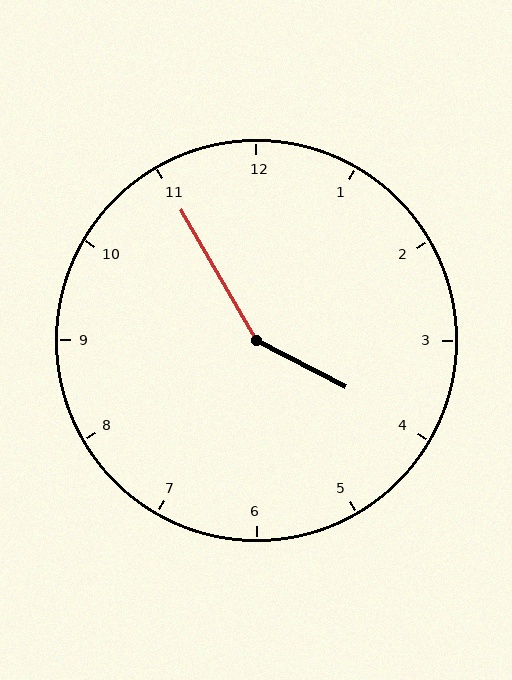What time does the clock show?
3:55.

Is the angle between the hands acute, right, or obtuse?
It is obtuse.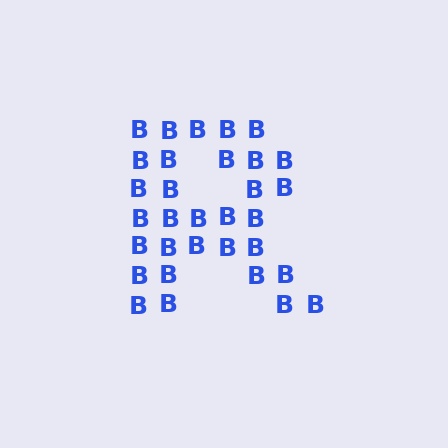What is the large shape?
The large shape is the letter R.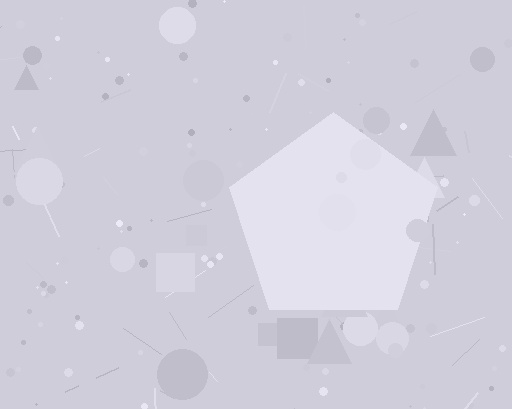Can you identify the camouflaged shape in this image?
The camouflaged shape is a pentagon.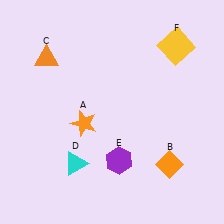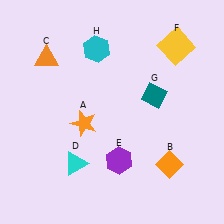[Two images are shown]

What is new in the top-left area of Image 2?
A cyan hexagon (H) was added in the top-left area of Image 2.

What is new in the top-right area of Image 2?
A teal diamond (G) was added in the top-right area of Image 2.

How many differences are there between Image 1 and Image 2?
There are 2 differences between the two images.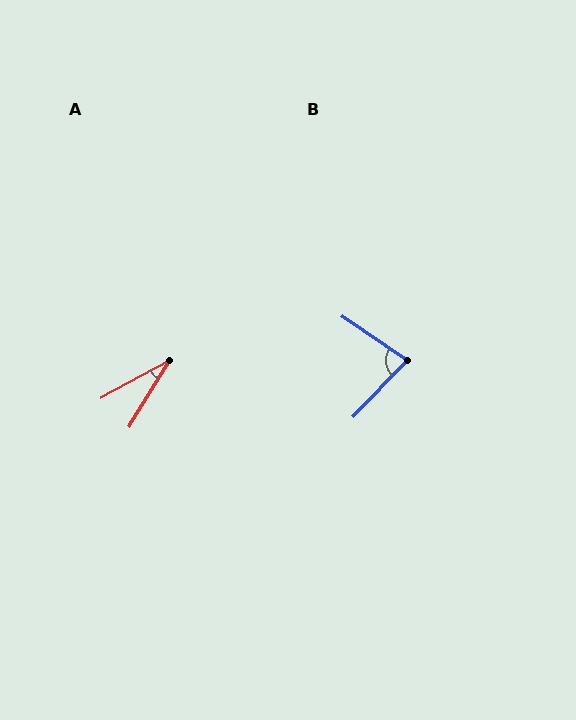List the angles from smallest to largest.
A (30°), B (80°).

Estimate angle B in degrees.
Approximately 80 degrees.